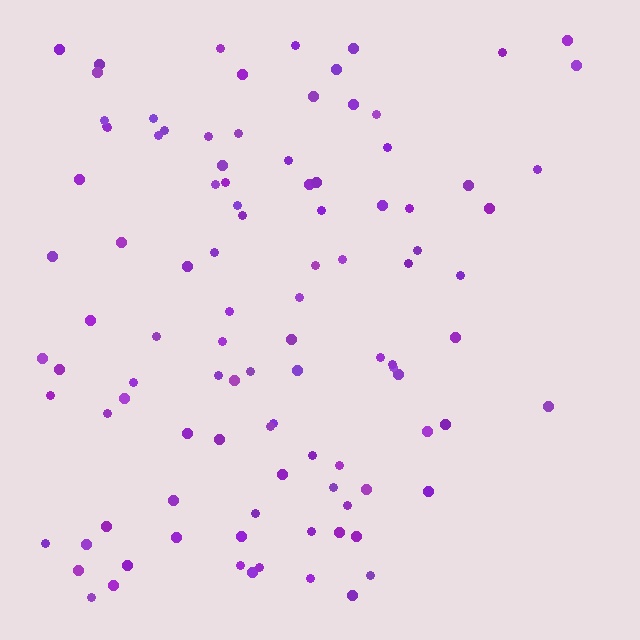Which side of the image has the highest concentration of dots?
The left.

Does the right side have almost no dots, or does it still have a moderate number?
Still a moderate number, just noticeably fewer than the left.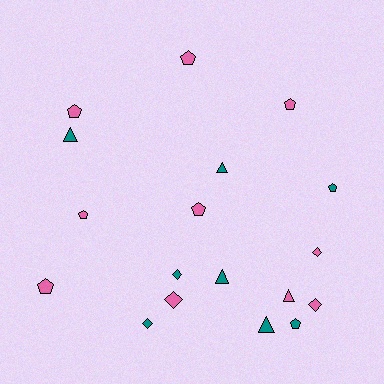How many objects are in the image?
There are 18 objects.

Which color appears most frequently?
Pink, with 10 objects.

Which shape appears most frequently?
Pentagon, with 8 objects.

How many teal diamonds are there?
There are 2 teal diamonds.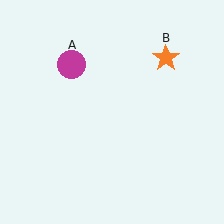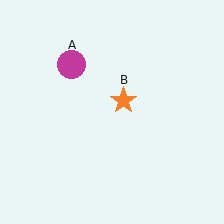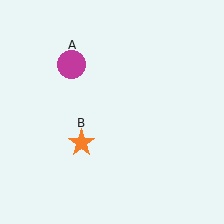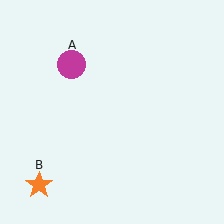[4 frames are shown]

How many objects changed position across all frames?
1 object changed position: orange star (object B).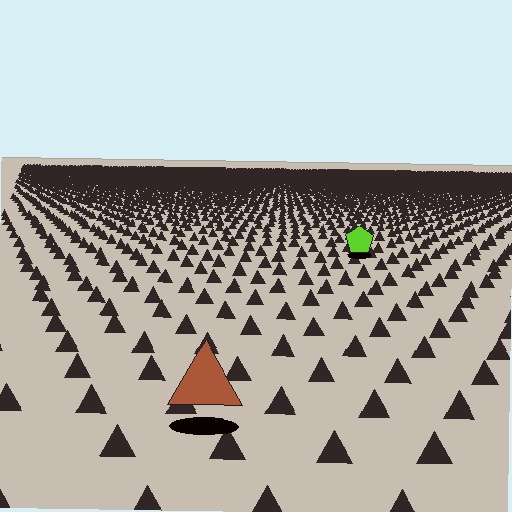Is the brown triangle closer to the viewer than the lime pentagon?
Yes. The brown triangle is closer — you can tell from the texture gradient: the ground texture is coarser near it.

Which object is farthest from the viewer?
The lime pentagon is farthest from the viewer. It appears smaller and the ground texture around it is denser.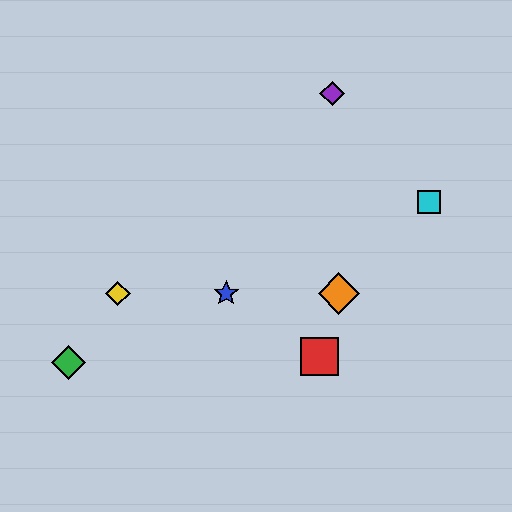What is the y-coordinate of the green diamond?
The green diamond is at y≈362.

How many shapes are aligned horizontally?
3 shapes (the blue star, the yellow diamond, the orange diamond) are aligned horizontally.